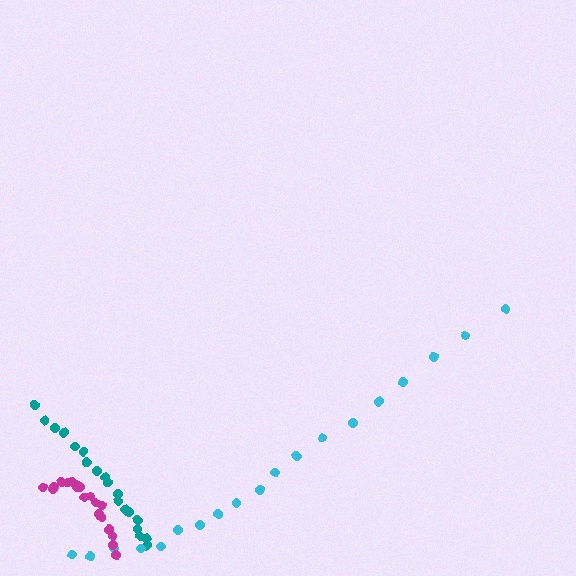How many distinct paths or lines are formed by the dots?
There are 3 distinct paths.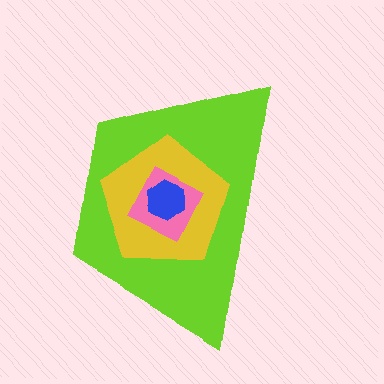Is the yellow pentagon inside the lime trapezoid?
Yes.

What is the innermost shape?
The blue hexagon.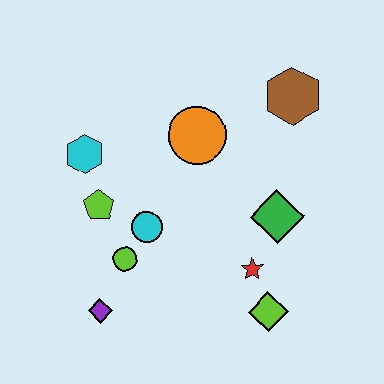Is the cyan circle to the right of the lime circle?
Yes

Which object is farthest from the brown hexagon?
The purple diamond is farthest from the brown hexagon.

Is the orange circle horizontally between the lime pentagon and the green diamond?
Yes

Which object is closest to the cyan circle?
The lime circle is closest to the cyan circle.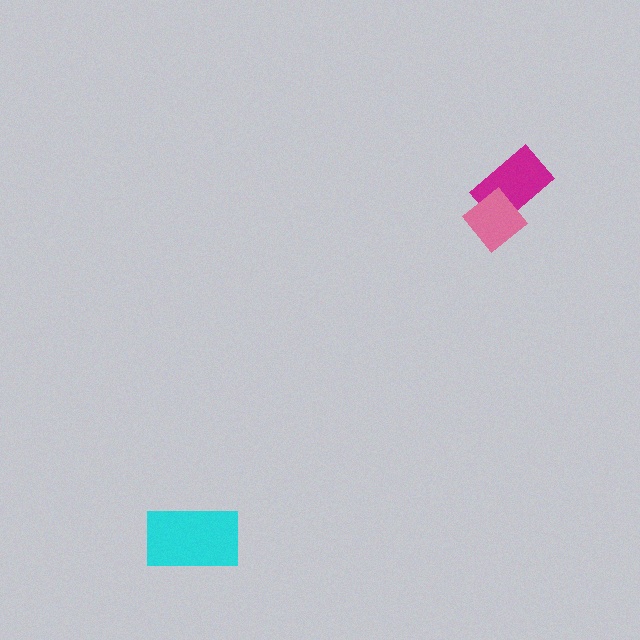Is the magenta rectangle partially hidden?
Yes, it is partially covered by another shape.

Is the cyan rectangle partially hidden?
No, no other shape covers it.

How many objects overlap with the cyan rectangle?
0 objects overlap with the cyan rectangle.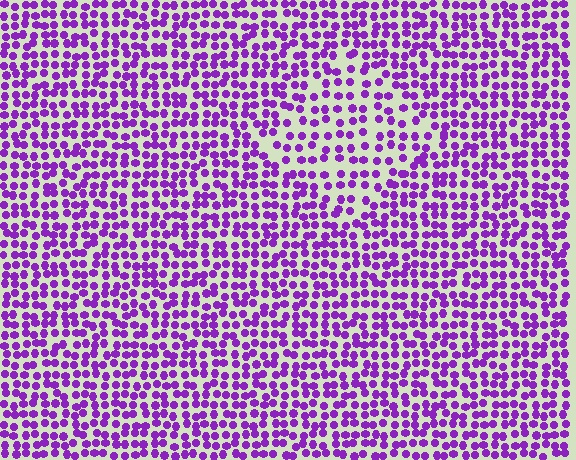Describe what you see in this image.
The image contains small purple elements arranged at two different densities. A diamond-shaped region is visible where the elements are less densely packed than the surrounding area.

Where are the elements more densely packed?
The elements are more densely packed outside the diamond boundary.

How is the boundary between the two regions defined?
The boundary is defined by a change in element density (approximately 1.6x ratio). All elements are the same color, size, and shape.